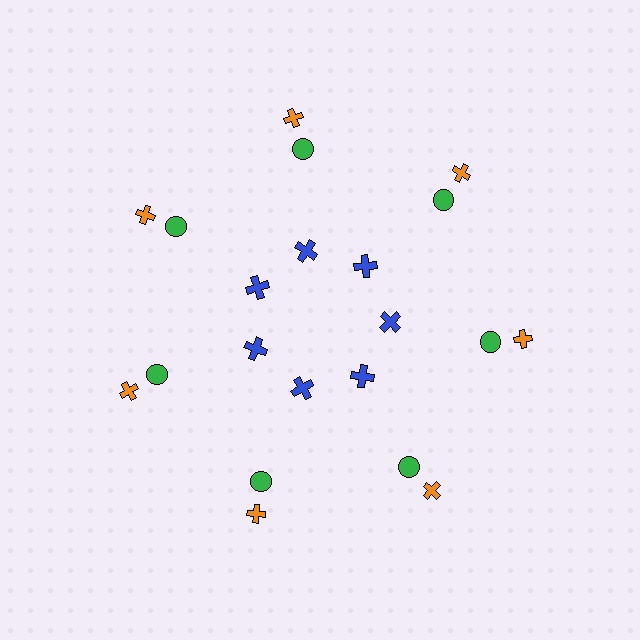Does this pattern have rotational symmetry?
Yes, this pattern has 7-fold rotational symmetry. It looks the same after rotating 51 degrees around the center.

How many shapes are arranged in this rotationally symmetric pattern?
There are 21 shapes, arranged in 7 groups of 3.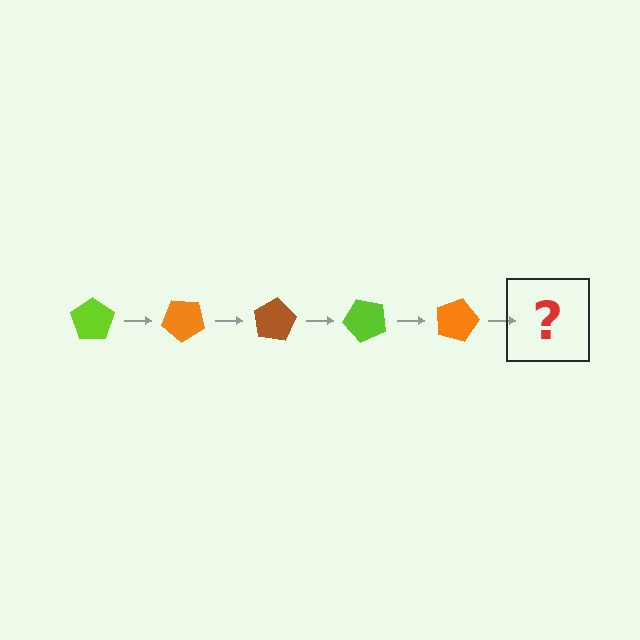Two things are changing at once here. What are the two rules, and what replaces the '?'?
The two rules are that it rotates 40 degrees each step and the color cycles through lime, orange, and brown. The '?' should be a brown pentagon, rotated 200 degrees from the start.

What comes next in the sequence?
The next element should be a brown pentagon, rotated 200 degrees from the start.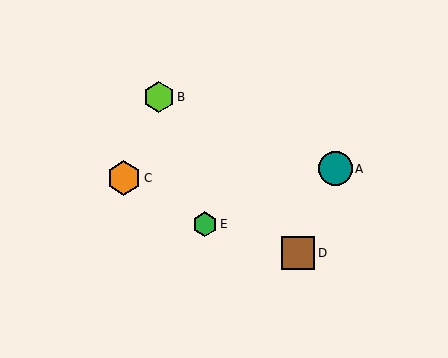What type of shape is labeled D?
Shape D is a brown square.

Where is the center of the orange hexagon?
The center of the orange hexagon is at (124, 178).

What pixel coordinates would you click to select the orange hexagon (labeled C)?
Click at (124, 178) to select the orange hexagon C.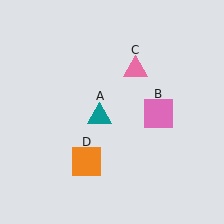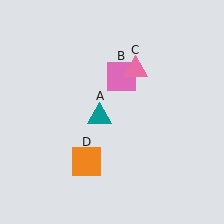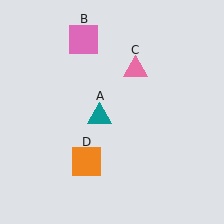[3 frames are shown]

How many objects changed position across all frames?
1 object changed position: pink square (object B).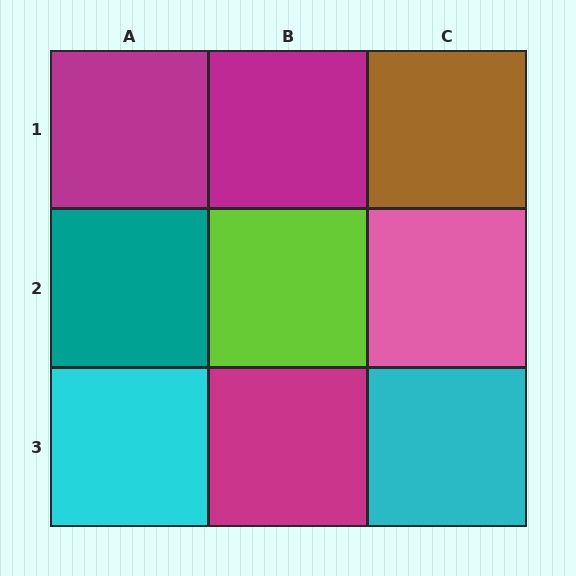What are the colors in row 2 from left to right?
Teal, lime, pink.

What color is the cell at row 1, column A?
Magenta.